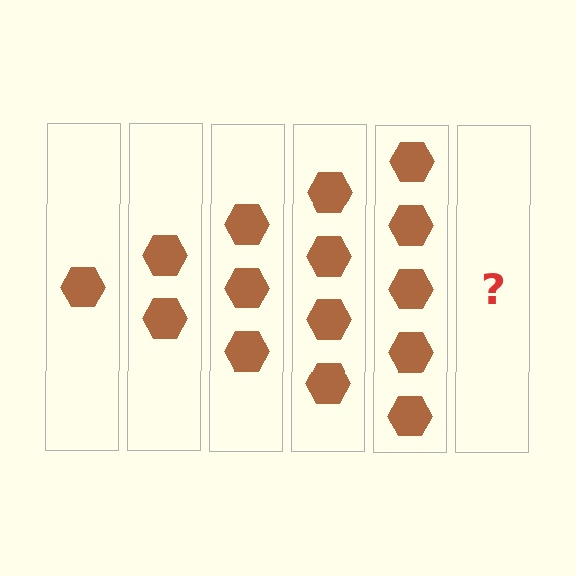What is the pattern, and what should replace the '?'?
The pattern is that each step adds one more hexagon. The '?' should be 6 hexagons.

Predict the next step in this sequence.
The next step is 6 hexagons.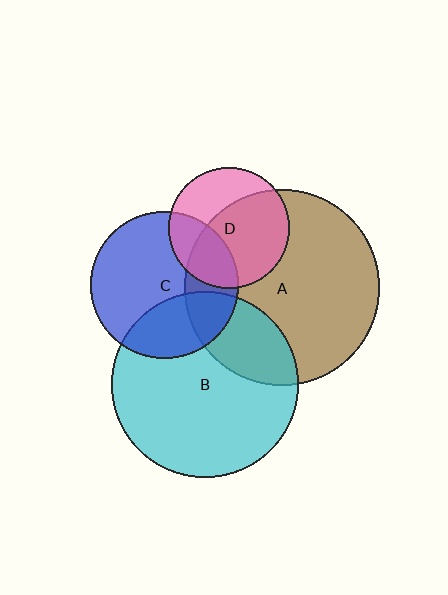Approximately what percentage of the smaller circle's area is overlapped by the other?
Approximately 60%.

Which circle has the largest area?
Circle A (brown).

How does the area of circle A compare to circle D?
Approximately 2.6 times.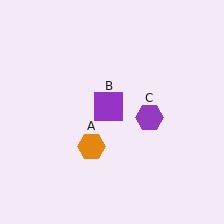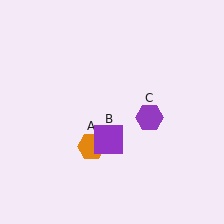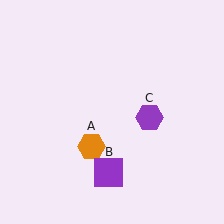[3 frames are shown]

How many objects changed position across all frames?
1 object changed position: purple square (object B).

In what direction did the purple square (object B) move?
The purple square (object B) moved down.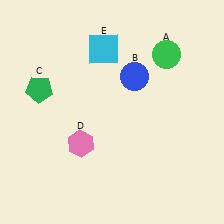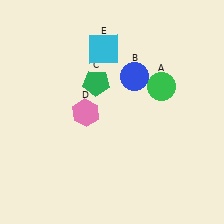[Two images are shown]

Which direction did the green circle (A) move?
The green circle (A) moved down.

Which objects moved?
The objects that moved are: the green circle (A), the green pentagon (C), the pink hexagon (D).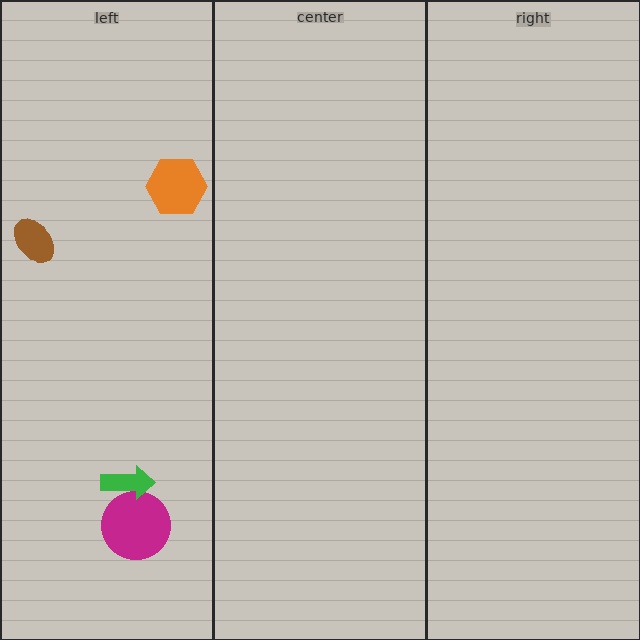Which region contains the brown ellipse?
The left region.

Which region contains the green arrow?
The left region.